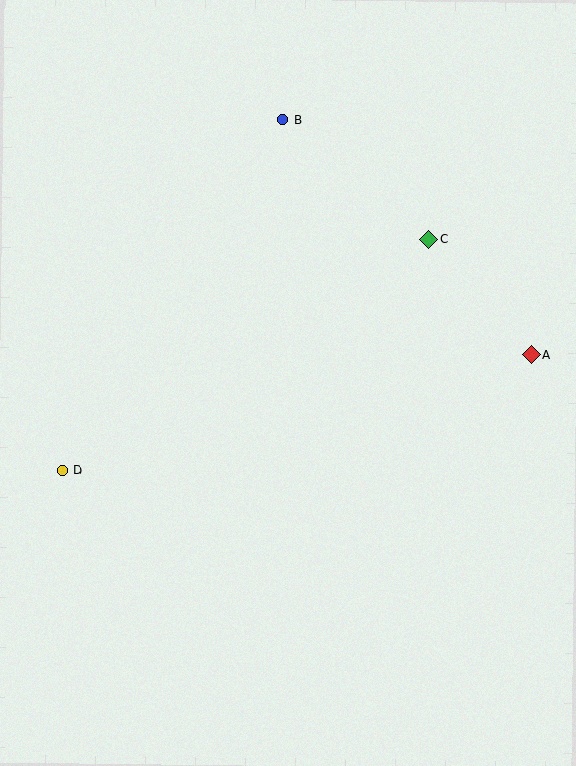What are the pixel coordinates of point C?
Point C is at (429, 239).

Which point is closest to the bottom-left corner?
Point D is closest to the bottom-left corner.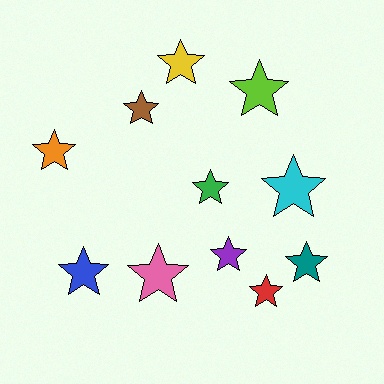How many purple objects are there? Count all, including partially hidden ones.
There is 1 purple object.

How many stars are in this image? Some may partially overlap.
There are 11 stars.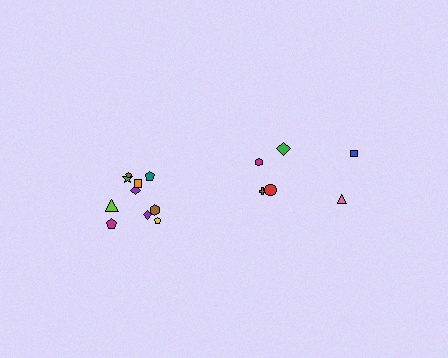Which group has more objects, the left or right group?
The left group.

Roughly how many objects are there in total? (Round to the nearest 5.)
Roughly 15 objects in total.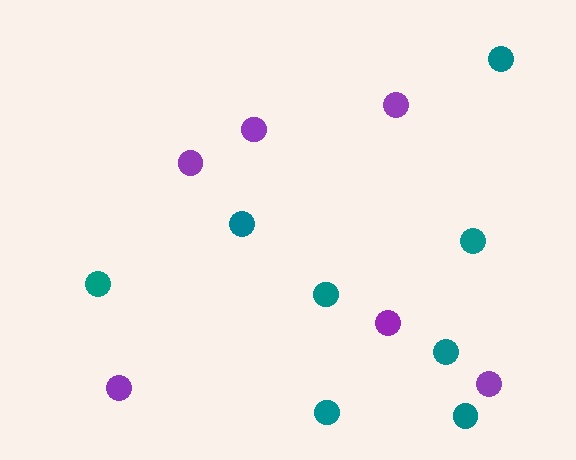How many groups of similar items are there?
There are 2 groups: one group of purple circles (6) and one group of teal circles (8).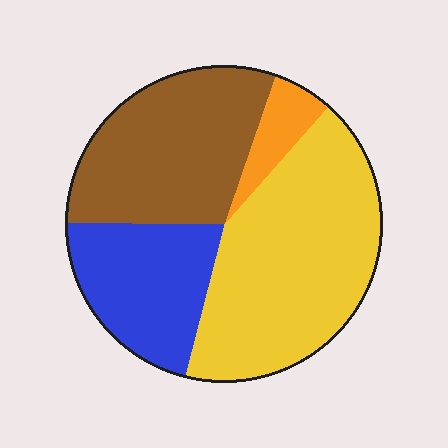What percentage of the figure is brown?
Brown takes up about one third (1/3) of the figure.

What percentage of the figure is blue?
Blue covers roughly 20% of the figure.